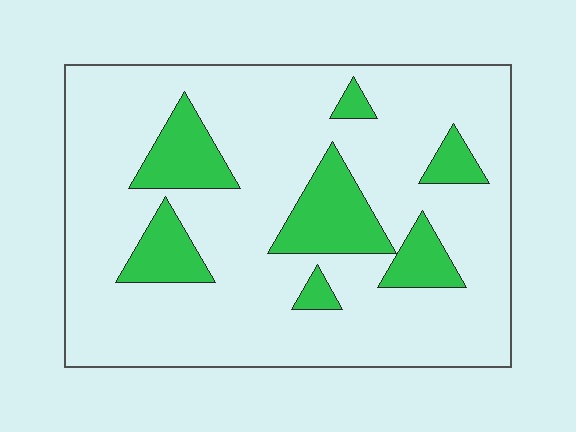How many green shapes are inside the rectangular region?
7.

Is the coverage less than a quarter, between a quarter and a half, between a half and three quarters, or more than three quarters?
Less than a quarter.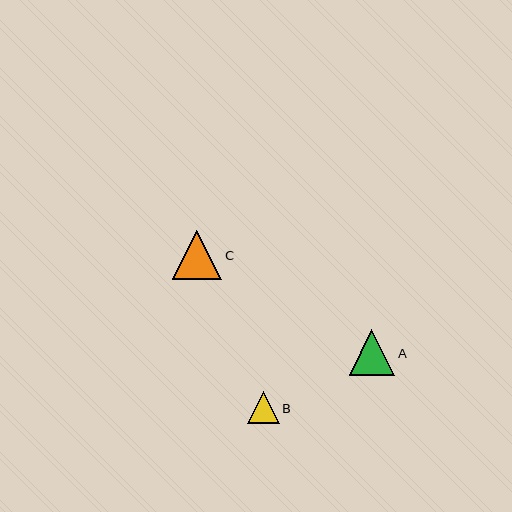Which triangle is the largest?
Triangle C is the largest with a size of approximately 50 pixels.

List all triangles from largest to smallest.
From largest to smallest: C, A, B.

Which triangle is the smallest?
Triangle B is the smallest with a size of approximately 32 pixels.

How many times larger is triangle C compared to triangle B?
Triangle C is approximately 1.5 times the size of triangle B.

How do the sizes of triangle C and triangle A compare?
Triangle C and triangle A are approximately the same size.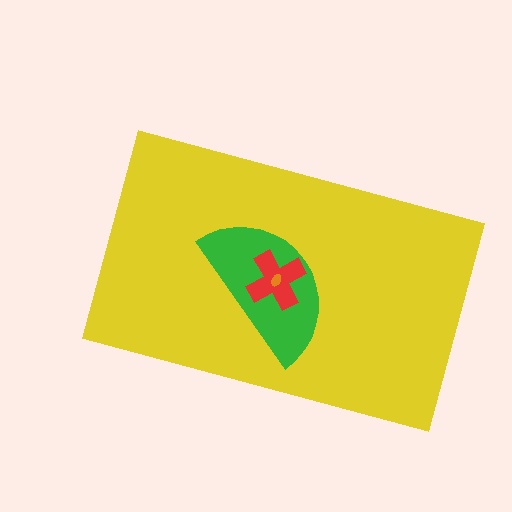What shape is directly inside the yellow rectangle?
The green semicircle.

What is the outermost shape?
The yellow rectangle.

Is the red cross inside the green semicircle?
Yes.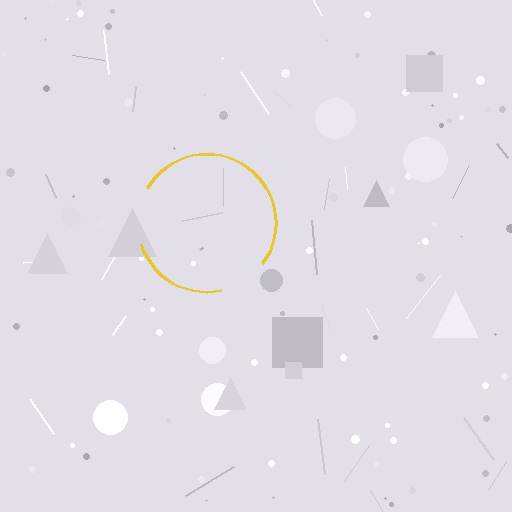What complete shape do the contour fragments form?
The contour fragments form a circle.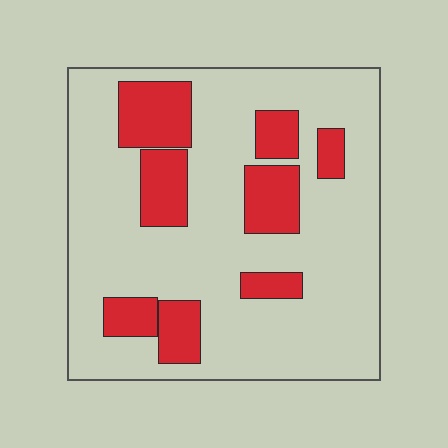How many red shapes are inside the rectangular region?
8.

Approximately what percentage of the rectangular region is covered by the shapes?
Approximately 25%.